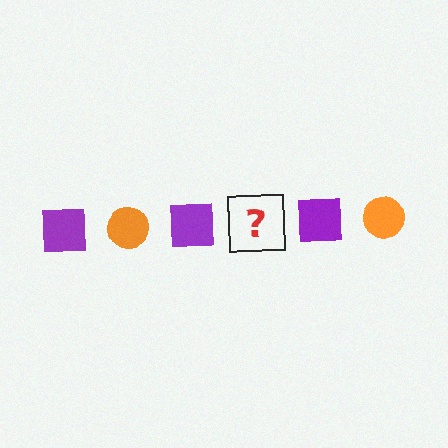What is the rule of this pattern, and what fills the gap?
The rule is that the pattern alternates between purple square and orange circle. The gap should be filled with an orange circle.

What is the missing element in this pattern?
The missing element is an orange circle.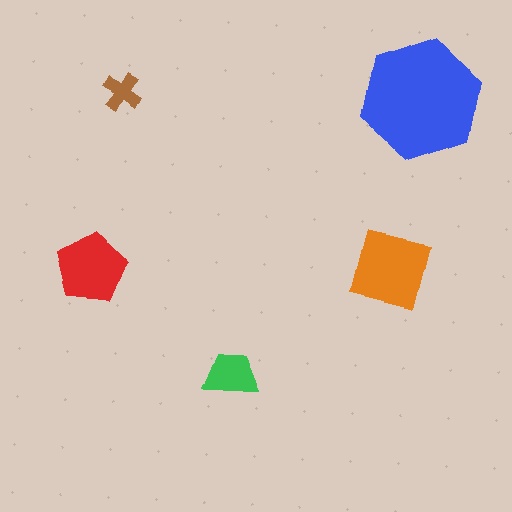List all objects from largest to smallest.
The blue hexagon, the orange square, the red pentagon, the green trapezoid, the brown cross.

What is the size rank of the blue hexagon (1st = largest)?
1st.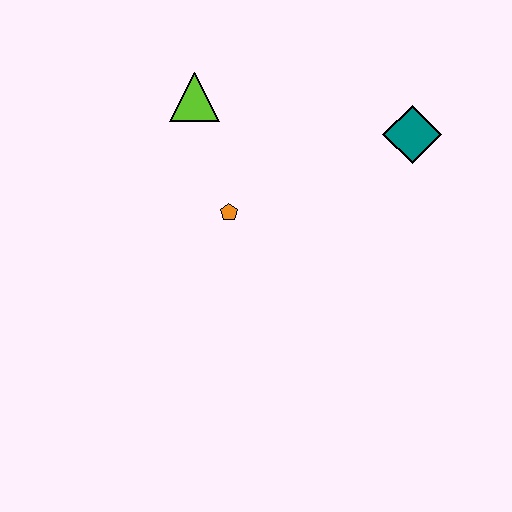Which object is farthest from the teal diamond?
The lime triangle is farthest from the teal diamond.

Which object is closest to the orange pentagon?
The lime triangle is closest to the orange pentagon.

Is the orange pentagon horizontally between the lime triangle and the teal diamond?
Yes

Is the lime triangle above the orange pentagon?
Yes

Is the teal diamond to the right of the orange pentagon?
Yes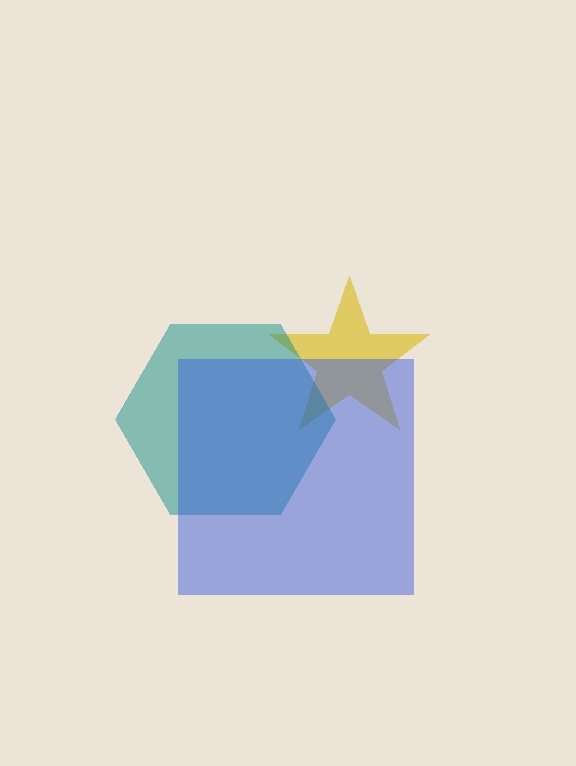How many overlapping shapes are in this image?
There are 3 overlapping shapes in the image.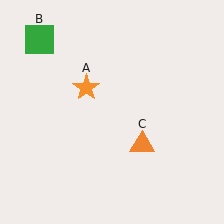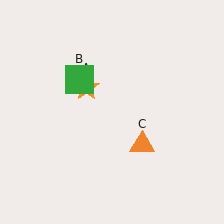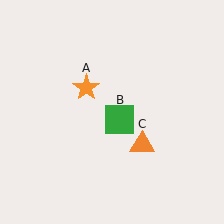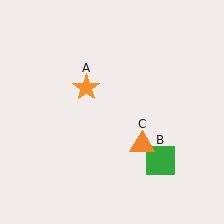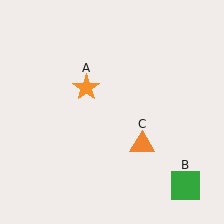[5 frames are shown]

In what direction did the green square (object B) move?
The green square (object B) moved down and to the right.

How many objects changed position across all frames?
1 object changed position: green square (object B).